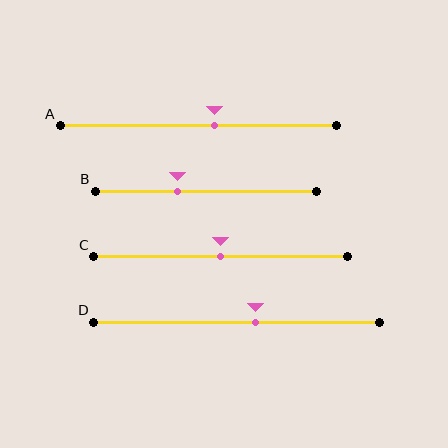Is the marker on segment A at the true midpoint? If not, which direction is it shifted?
No, the marker on segment A is shifted to the right by about 6% of the segment length.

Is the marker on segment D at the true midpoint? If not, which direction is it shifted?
No, the marker on segment D is shifted to the right by about 7% of the segment length.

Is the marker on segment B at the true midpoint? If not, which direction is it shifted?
No, the marker on segment B is shifted to the left by about 12% of the segment length.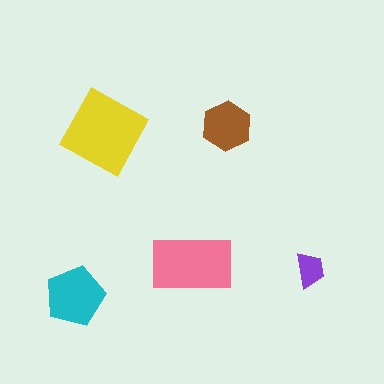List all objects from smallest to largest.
The purple trapezoid, the brown hexagon, the cyan pentagon, the pink rectangle, the yellow diamond.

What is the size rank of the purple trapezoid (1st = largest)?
5th.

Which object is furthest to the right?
The purple trapezoid is rightmost.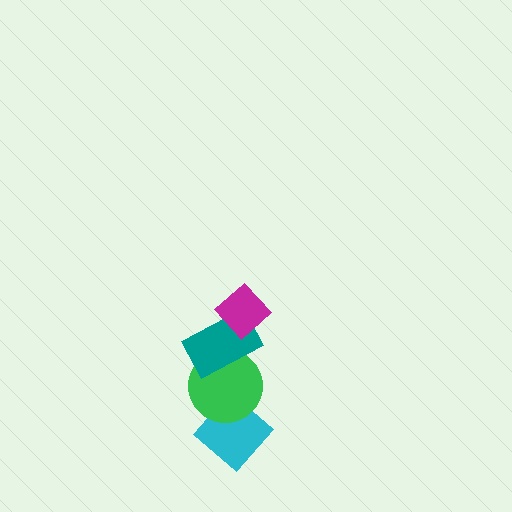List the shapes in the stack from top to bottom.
From top to bottom: the magenta diamond, the teal rectangle, the green circle, the cyan diamond.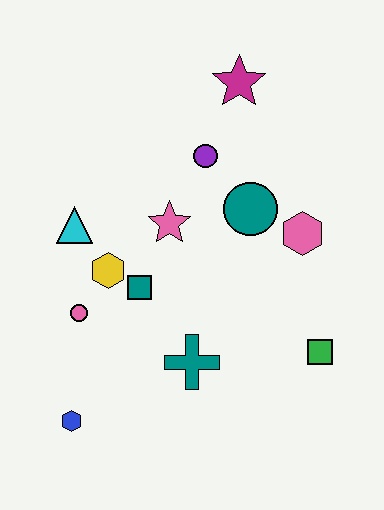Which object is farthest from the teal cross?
The magenta star is farthest from the teal cross.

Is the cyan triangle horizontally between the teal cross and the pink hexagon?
No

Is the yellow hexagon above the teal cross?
Yes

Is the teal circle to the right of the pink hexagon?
No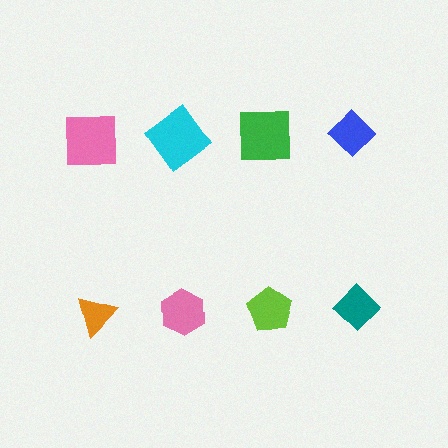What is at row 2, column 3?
A lime pentagon.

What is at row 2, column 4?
A teal diamond.